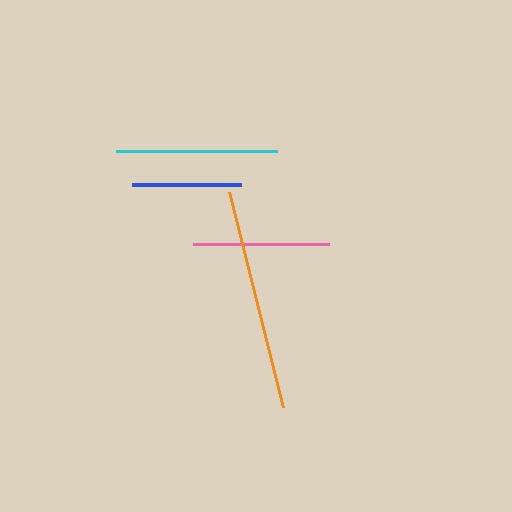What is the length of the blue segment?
The blue segment is approximately 110 pixels long.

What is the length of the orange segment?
The orange segment is approximately 222 pixels long.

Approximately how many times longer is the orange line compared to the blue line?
The orange line is approximately 2.0 times the length of the blue line.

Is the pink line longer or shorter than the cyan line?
The cyan line is longer than the pink line.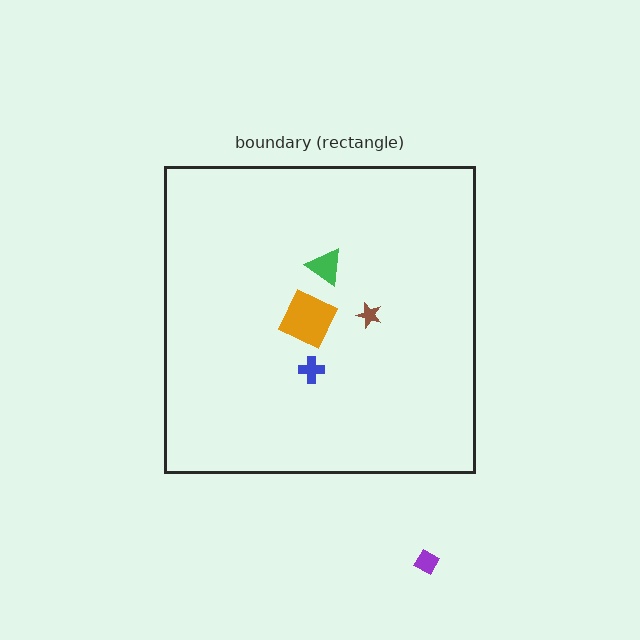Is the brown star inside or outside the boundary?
Inside.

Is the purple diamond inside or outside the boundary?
Outside.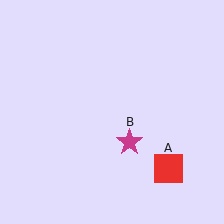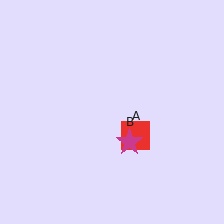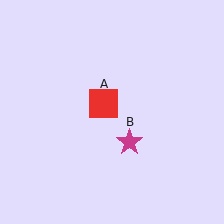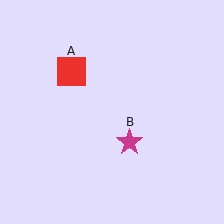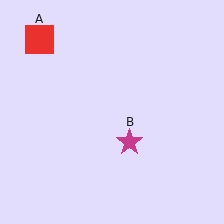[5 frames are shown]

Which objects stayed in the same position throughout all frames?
Magenta star (object B) remained stationary.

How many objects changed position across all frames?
1 object changed position: red square (object A).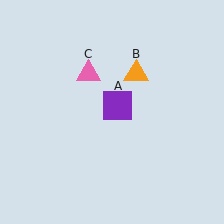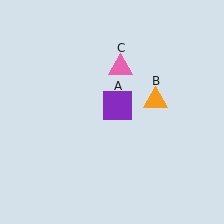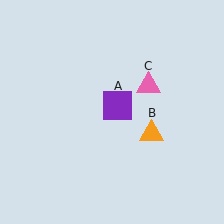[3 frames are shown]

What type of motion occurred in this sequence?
The orange triangle (object B), pink triangle (object C) rotated clockwise around the center of the scene.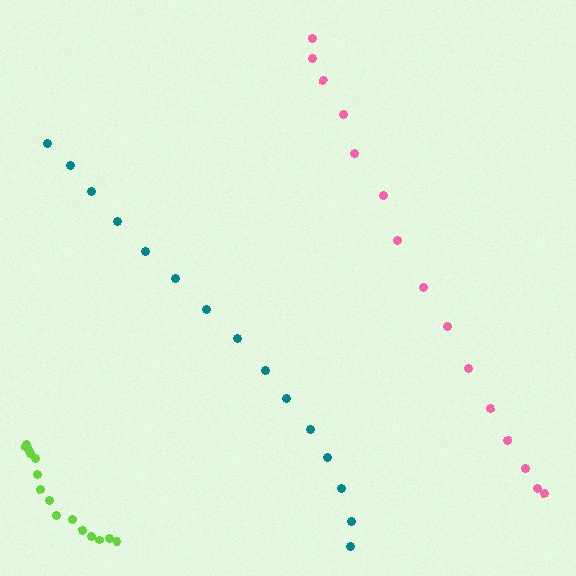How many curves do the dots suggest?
There are 3 distinct paths.